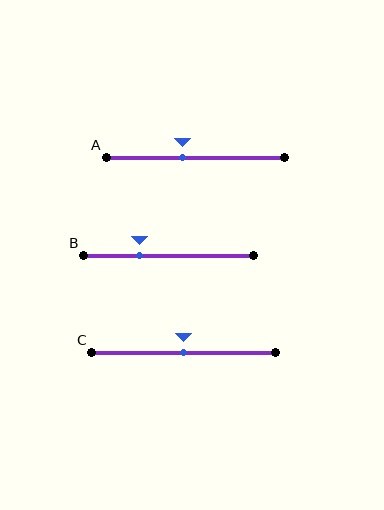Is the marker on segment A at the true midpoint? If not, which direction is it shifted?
No, the marker on segment A is shifted to the left by about 7% of the segment length.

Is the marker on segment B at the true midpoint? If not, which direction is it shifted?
No, the marker on segment B is shifted to the left by about 17% of the segment length.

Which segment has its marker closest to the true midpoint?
Segment C has its marker closest to the true midpoint.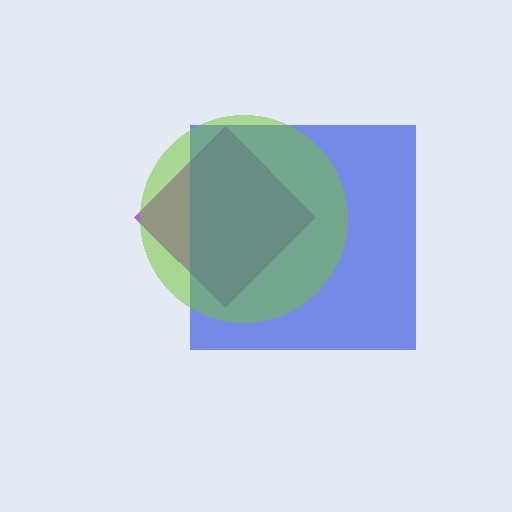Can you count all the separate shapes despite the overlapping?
Yes, there are 3 separate shapes.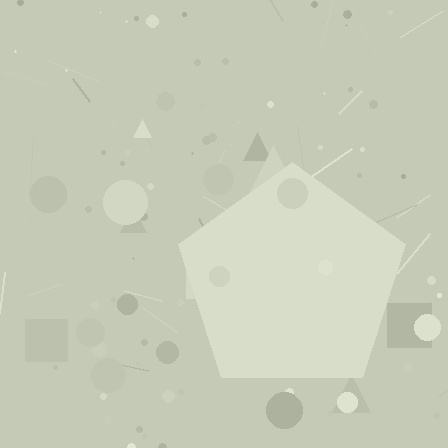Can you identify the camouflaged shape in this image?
The camouflaged shape is a pentagon.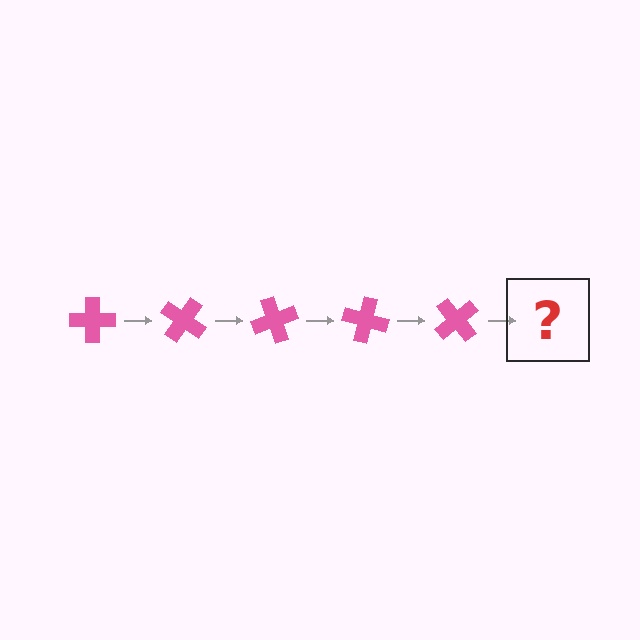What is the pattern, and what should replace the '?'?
The pattern is that the cross rotates 35 degrees each step. The '?' should be a pink cross rotated 175 degrees.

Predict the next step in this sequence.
The next step is a pink cross rotated 175 degrees.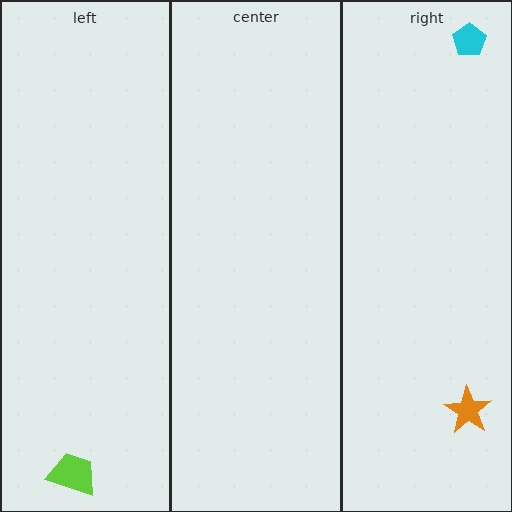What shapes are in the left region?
The lime trapezoid.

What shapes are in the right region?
The orange star, the cyan pentagon.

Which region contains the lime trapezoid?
The left region.